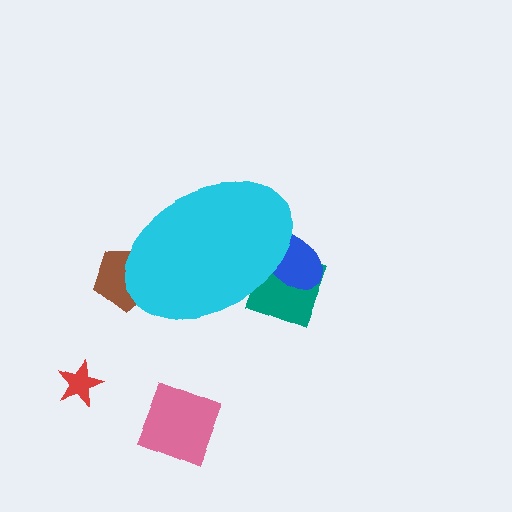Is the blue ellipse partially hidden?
Yes, the blue ellipse is partially hidden behind the cyan ellipse.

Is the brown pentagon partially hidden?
Yes, the brown pentagon is partially hidden behind the cyan ellipse.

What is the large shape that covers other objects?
A cyan ellipse.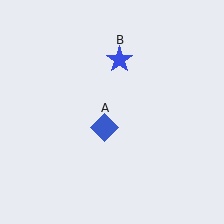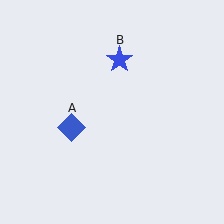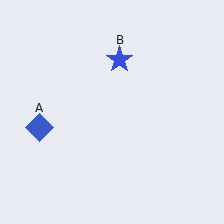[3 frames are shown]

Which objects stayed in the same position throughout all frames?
Blue star (object B) remained stationary.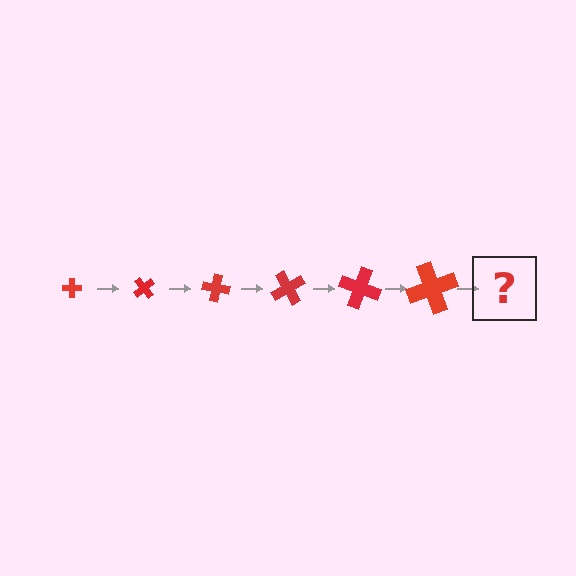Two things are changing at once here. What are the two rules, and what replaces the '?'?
The two rules are that the cross grows larger each step and it rotates 50 degrees each step. The '?' should be a cross, larger than the previous one and rotated 300 degrees from the start.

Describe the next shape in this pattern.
It should be a cross, larger than the previous one and rotated 300 degrees from the start.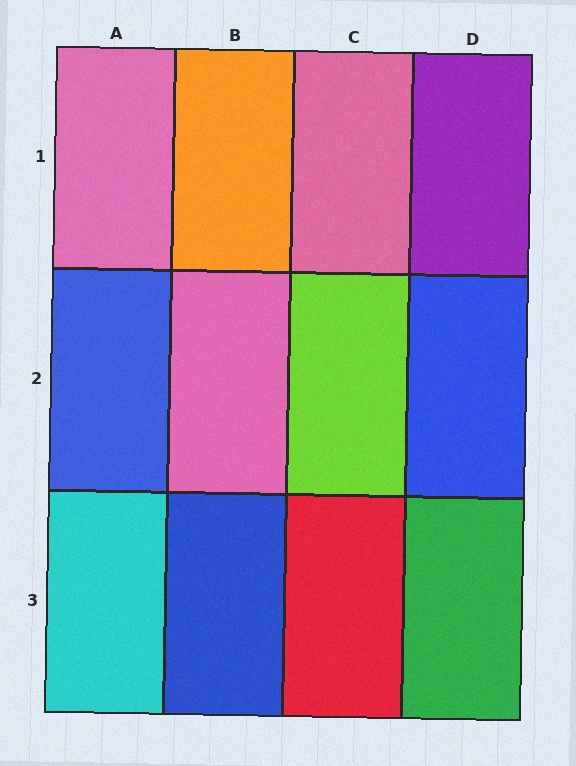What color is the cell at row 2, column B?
Pink.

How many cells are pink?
3 cells are pink.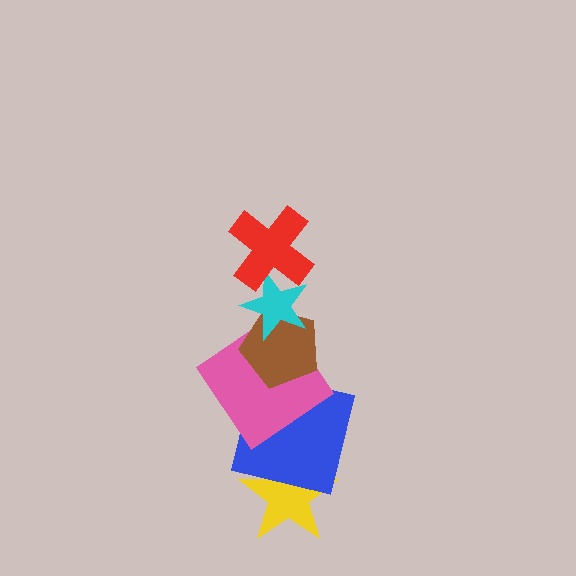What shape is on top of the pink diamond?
The brown pentagon is on top of the pink diamond.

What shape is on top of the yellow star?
The blue square is on top of the yellow star.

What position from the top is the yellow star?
The yellow star is 6th from the top.